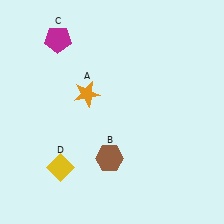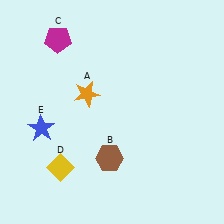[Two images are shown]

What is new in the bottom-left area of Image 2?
A blue star (E) was added in the bottom-left area of Image 2.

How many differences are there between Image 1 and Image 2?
There is 1 difference between the two images.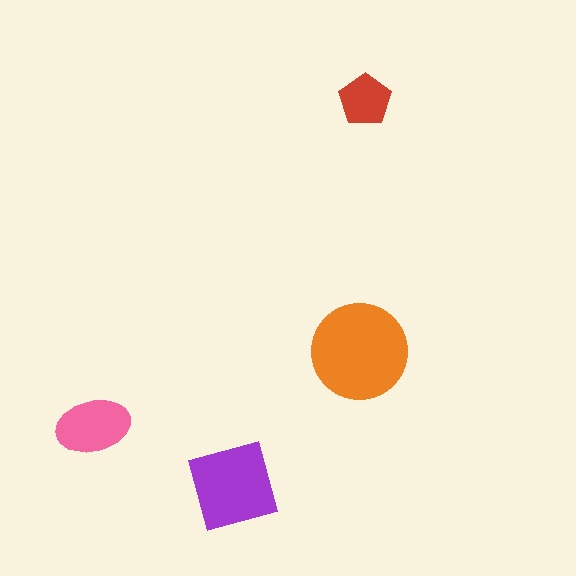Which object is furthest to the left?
The pink ellipse is leftmost.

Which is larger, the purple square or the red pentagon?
The purple square.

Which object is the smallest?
The red pentagon.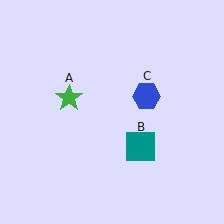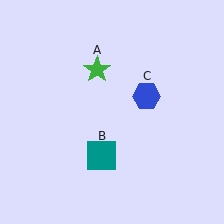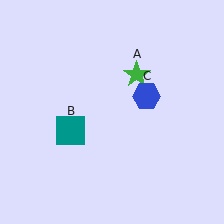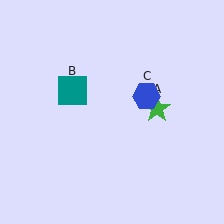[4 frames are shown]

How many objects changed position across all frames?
2 objects changed position: green star (object A), teal square (object B).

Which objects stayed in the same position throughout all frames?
Blue hexagon (object C) remained stationary.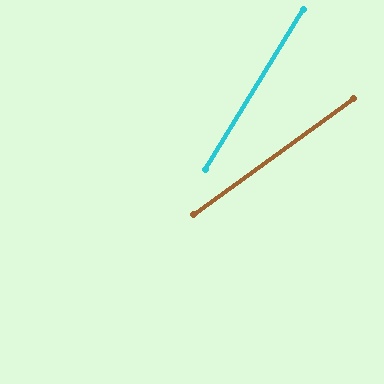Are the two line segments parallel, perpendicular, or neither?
Neither parallel nor perpendicular — they differ by about 23°.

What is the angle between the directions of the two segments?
Approximately 23 degrees.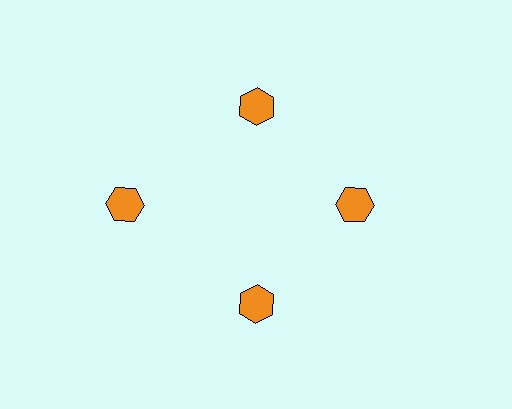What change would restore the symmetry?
The symmetry would be restored by moving it inward, back onto the ring so that all 4 hexagons sit at equal angles and equal distance from the center.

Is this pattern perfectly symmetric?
No. The 4 orange hexagons are arranged in a ring, but one element near the 9 o'clock position is pushed outward from the center, breaking the 4-fold rotational symmetry.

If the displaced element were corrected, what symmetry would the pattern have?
It would have 4-fold rotational symmetry — the pattern would map onto itself every 90 degrees.